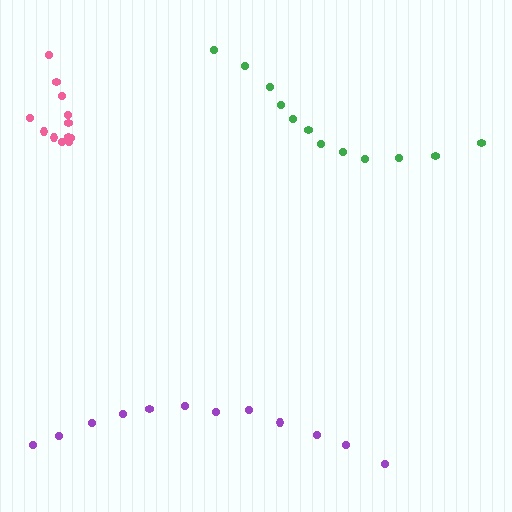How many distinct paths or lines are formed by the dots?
There are 3 distinct paths.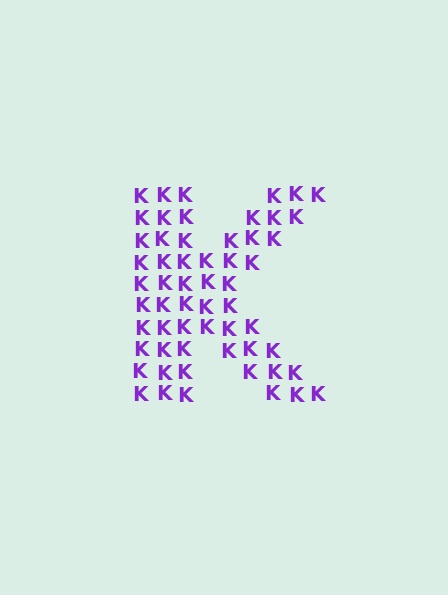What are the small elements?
The small elements are letter K's.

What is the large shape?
The large shape is the letter K.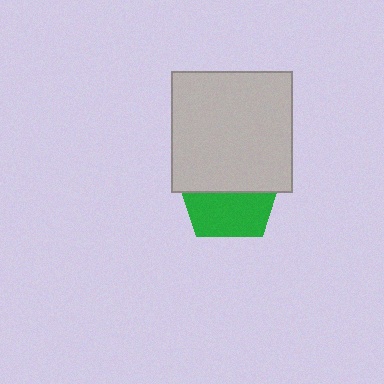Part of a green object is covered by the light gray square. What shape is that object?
It is a pentagon.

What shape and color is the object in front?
The object in front is a light gray square.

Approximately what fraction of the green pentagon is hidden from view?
Roughly 54% of the green pentagon is hidden behind the light gray square.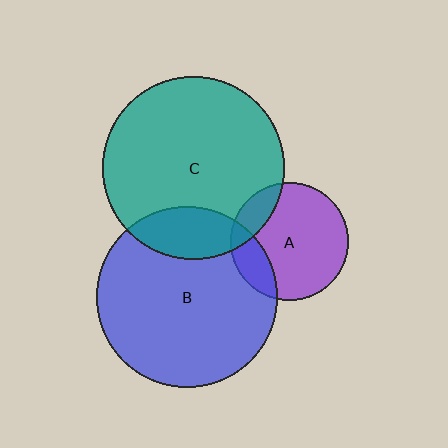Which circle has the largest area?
Circle C (teal).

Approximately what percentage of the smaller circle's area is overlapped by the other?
Approximately 15%.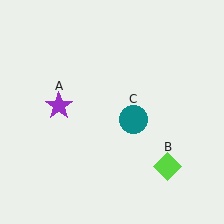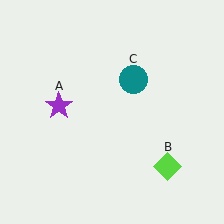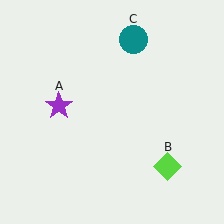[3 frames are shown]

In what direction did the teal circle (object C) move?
The teal circle (object C) moved up.